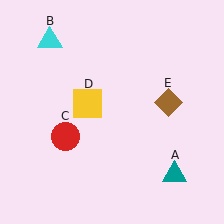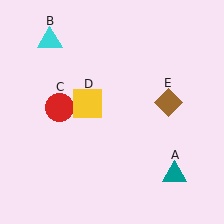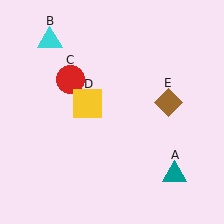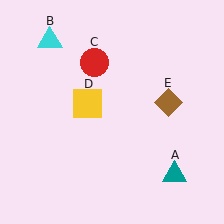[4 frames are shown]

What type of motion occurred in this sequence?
The red circle (object C) rotated clockwise around the center of the scene.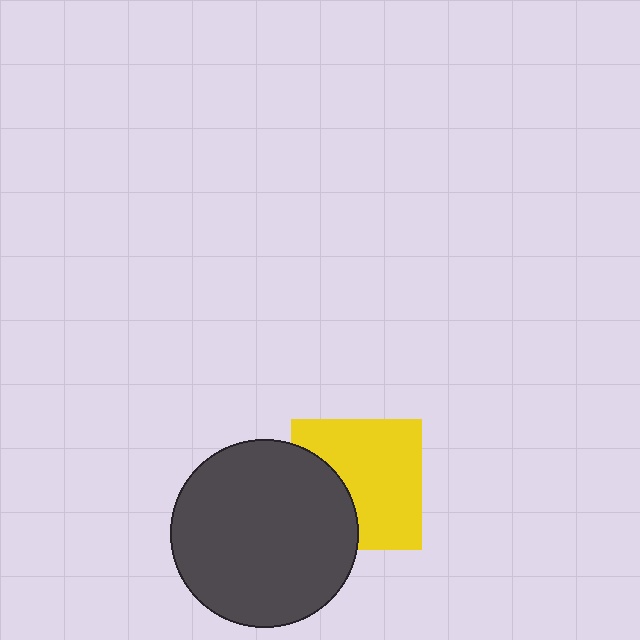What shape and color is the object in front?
The object in front is a dark gray circle.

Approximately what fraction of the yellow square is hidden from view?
Roughly 33% of the yellow square is hidden behind the dark gray circle.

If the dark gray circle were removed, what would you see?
You would see the complete yellow square.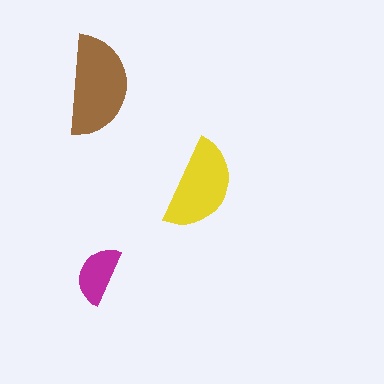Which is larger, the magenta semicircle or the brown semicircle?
The brown one.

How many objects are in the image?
There are 3 objects in the image.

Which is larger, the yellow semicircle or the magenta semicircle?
The yellow one.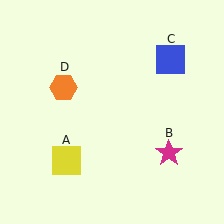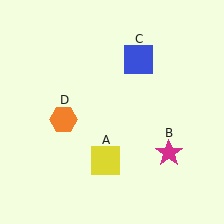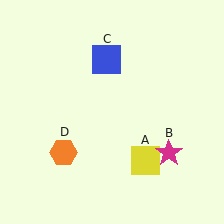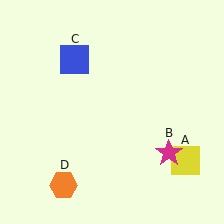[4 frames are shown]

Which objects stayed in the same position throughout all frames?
Magenta star (object B) remained stationary.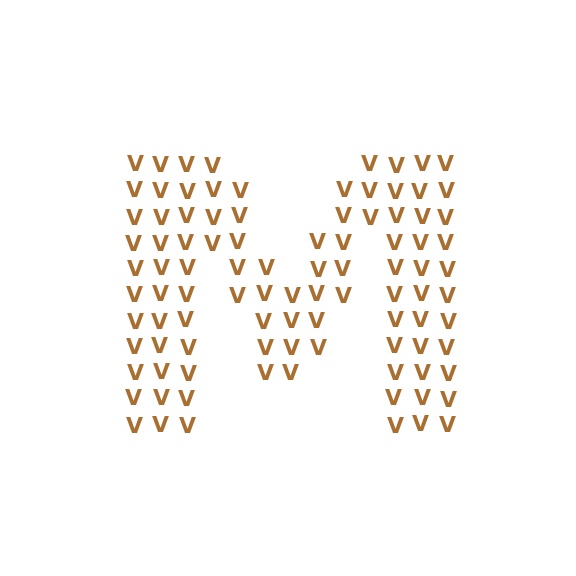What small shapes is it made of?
It is made of small letter V's.